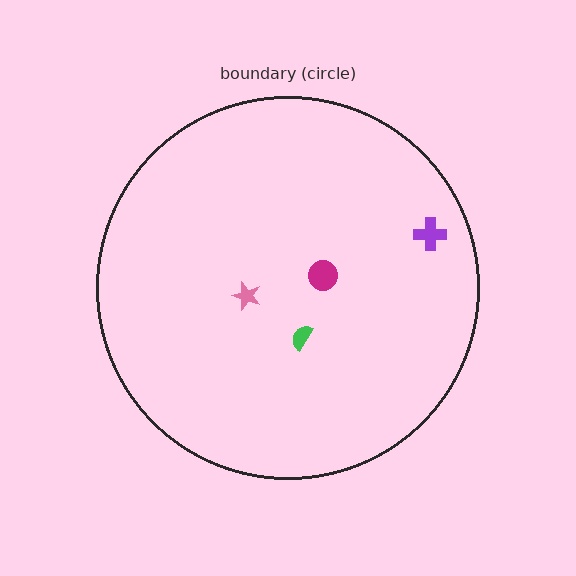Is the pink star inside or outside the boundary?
Inside.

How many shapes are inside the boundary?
4 inside, 0 outside.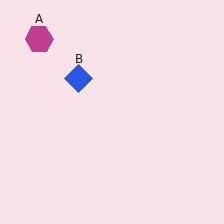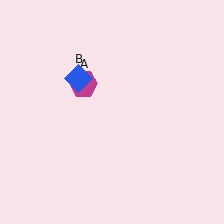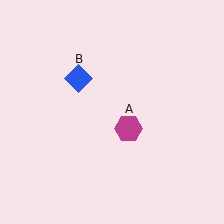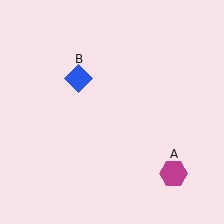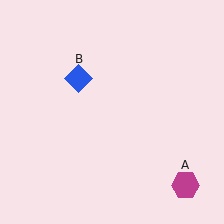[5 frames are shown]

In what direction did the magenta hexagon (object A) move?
The magenta hexagon (object A) moved down and to the right.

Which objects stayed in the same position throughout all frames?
Blue diamond (object B) remained stationary.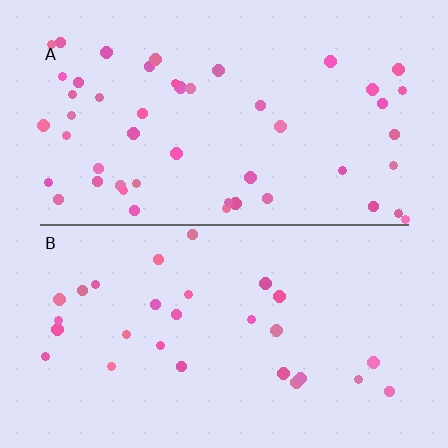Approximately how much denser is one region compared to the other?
Approximately 1.8× — region A over region B.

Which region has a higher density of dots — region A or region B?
A (the top).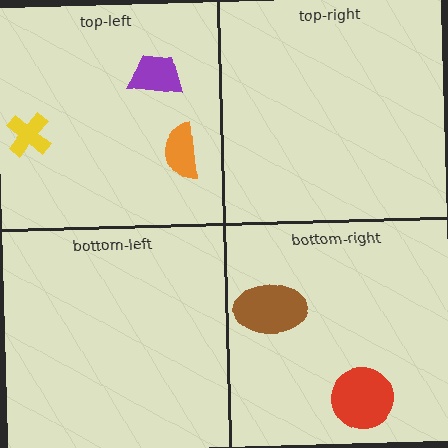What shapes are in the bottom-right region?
The red circle, the brown ellipse.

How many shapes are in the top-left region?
3.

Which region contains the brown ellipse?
The bottom-right region.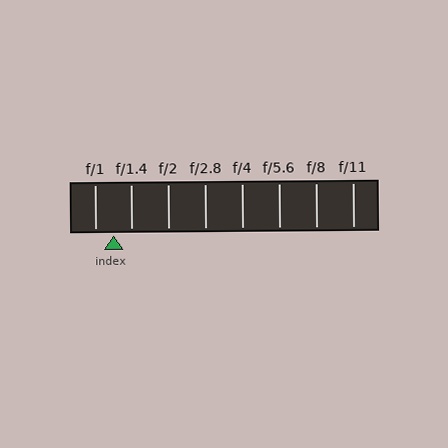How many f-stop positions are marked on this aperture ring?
There are 8 f-stop positions marked.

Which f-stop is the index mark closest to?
The index mark is closest to f/1.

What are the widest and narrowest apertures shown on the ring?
The widest aperture shown is f/1 and the narrowest is f/11.